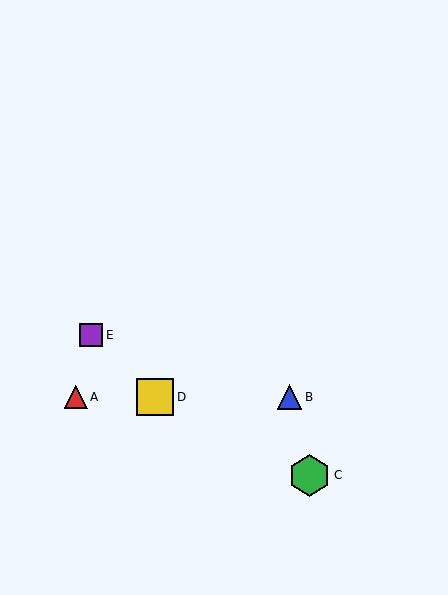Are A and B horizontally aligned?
Yes, both are at y≈397.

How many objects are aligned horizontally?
3 objects (A, B, D) are aligned horizontally.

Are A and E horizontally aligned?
No, A is at y≈397 and E is at y≈335.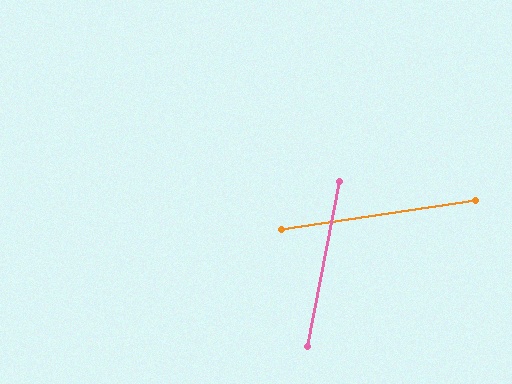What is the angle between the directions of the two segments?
Approximately 71 degrees.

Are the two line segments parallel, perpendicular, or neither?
Neither parallel nor perpendicular — they differ by about 71°.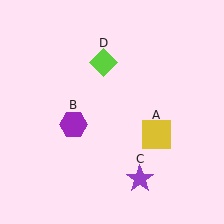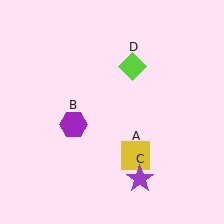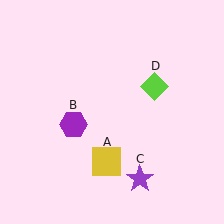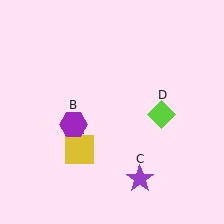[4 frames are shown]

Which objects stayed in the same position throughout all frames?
Purple hexagon (object B) and purple star (object C) remained stationary.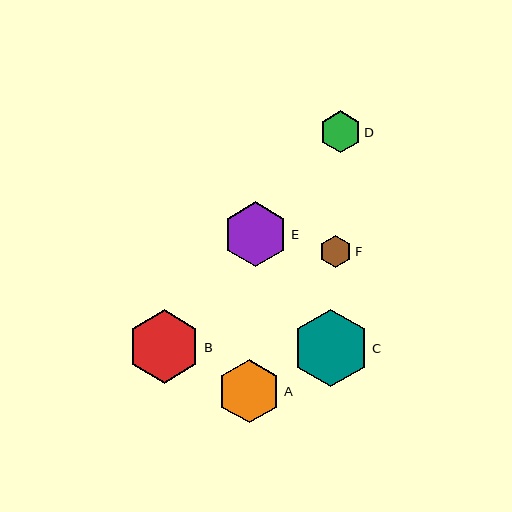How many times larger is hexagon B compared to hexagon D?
Hexagon B is approximately 1.8 times the size of hexagon D.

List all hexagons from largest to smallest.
From largest to smallest: C, B, E, A, D, F.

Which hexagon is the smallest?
Hexagon F is the smallest with a size of approximately 32 pixels.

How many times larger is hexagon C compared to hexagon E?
Hexagon C is approximately 1.2 times the size of hexagon E.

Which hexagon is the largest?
Hexagon C is the largest with a size of approximately 78 pixels.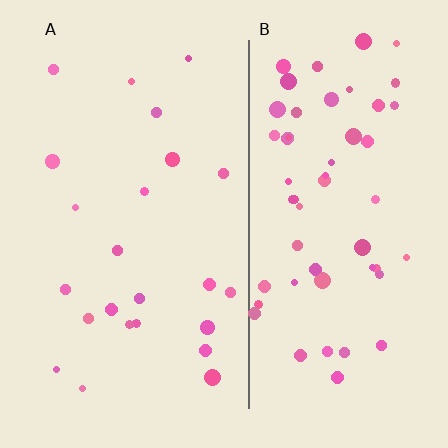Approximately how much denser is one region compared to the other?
Approximately 2.5× — region B over region A.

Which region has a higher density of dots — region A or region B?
B (the right).